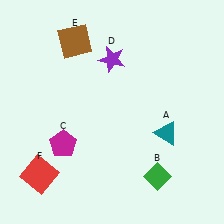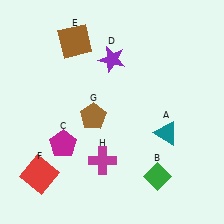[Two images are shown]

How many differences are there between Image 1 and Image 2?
There are 2 differences between the two images.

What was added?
A brown pentagon (G), a magenta cross (H) were added in Image 2.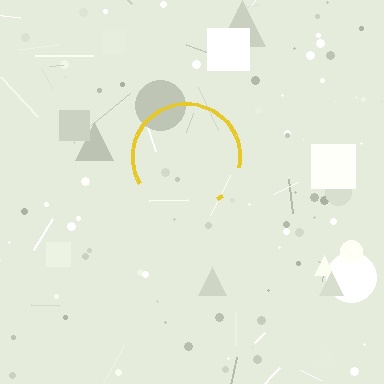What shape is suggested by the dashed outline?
The dashed outline suggests a circle.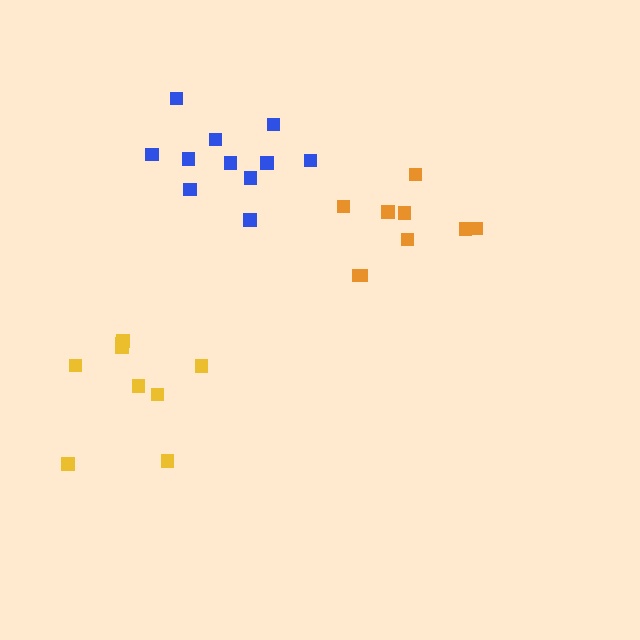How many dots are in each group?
Group 1: 9 dots, Group 2: 9 dots, Group 3: 11 dots (29 total).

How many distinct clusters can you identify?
There are 3 distinct clusters.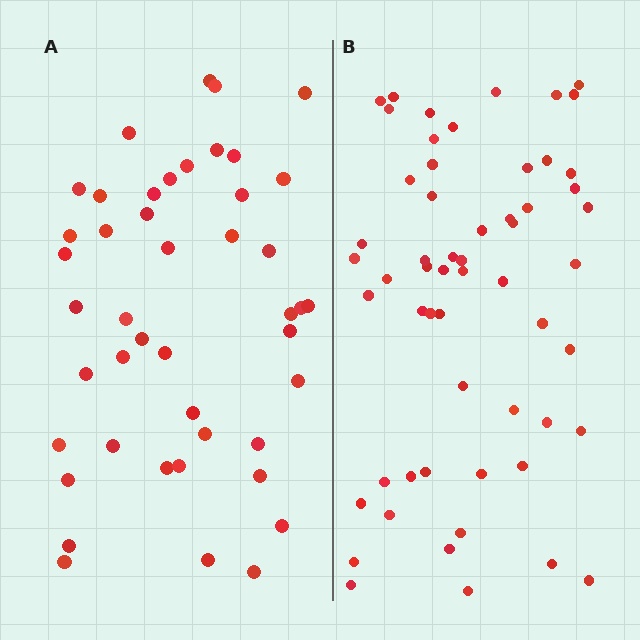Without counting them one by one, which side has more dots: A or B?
Region B (the right region) has more dots.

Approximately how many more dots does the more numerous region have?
Region B has roughly 12 or so more dots than region A.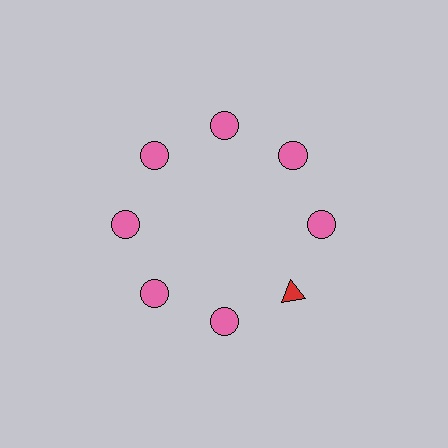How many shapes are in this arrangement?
There are 8 shapes arranged in a ring pattern.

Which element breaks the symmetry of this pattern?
The red triangle at roughly the 4 o'clock position breaks the symmetry. All other shapes are pink circles.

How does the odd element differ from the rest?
It differs in both color (red instead of pink) and shape (triangle instead of circle).